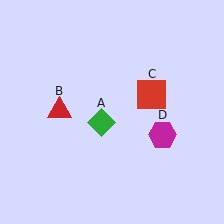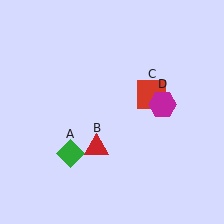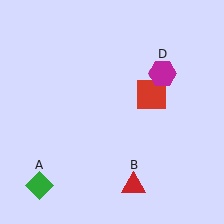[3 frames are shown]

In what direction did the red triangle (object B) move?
The red triangle (object B) moved down and to the right.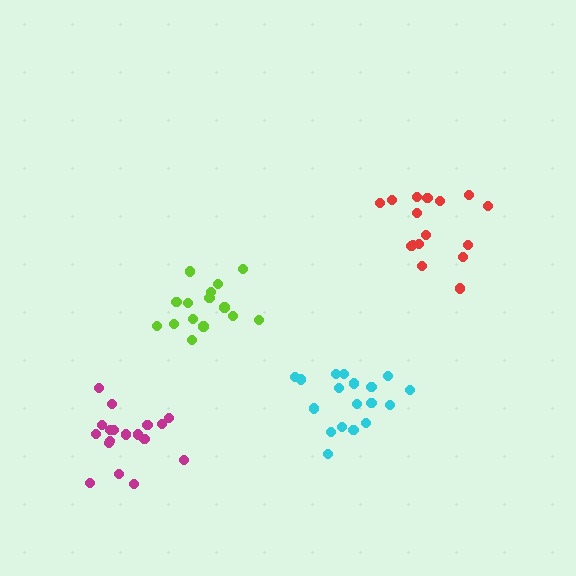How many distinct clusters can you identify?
There are 4 distinct clusters.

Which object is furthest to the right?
The red cluster is rightmost.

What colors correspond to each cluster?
The clusters are colored: red, magenta, cyan, lime.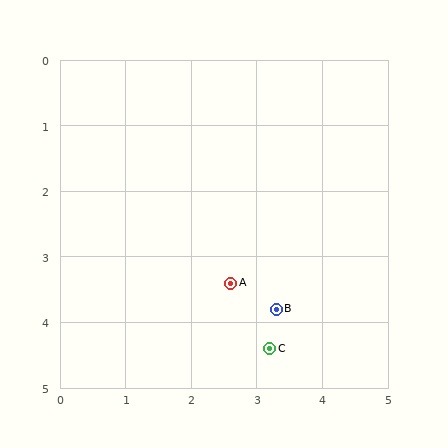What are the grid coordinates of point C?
Point C is at approximately (3.2, 4.4).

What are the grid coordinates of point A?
Point A is at approximately (2.6, 3.4).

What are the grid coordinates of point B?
Point B is at approximately (3.3, 3.8).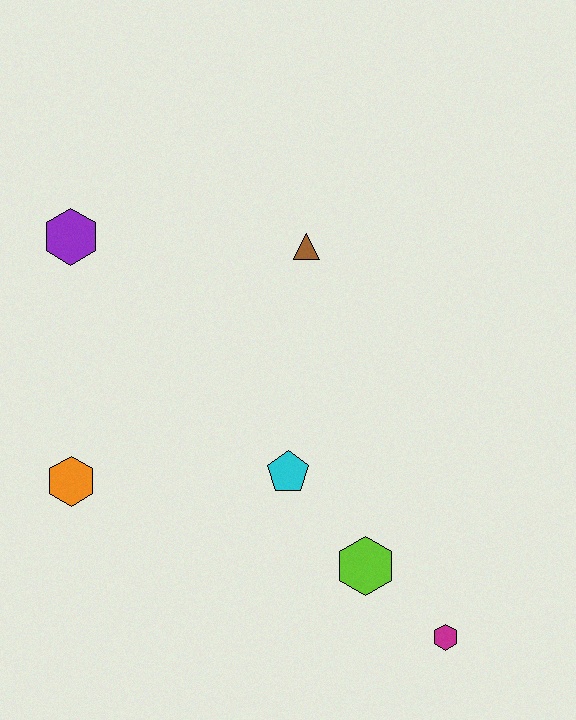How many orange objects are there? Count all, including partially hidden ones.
There is 1 orange object.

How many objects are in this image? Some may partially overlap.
There are 6 objects.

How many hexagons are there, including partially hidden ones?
There are 4 hexagons.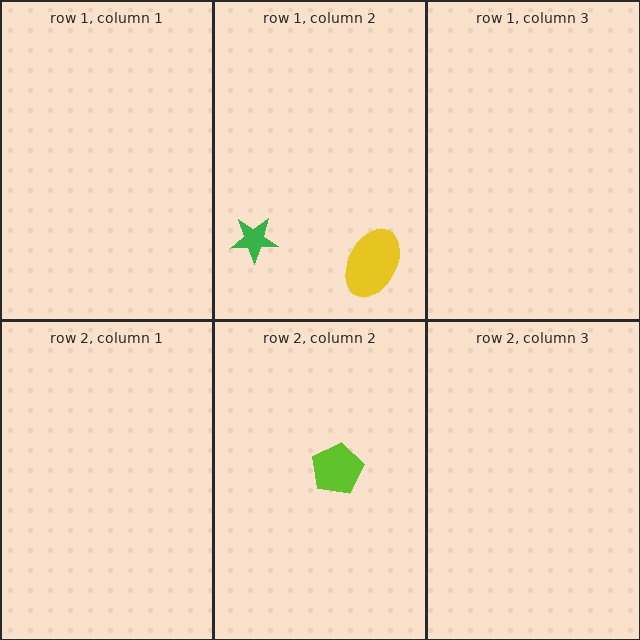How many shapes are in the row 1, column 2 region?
2.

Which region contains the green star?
The row 1, column 2 region.